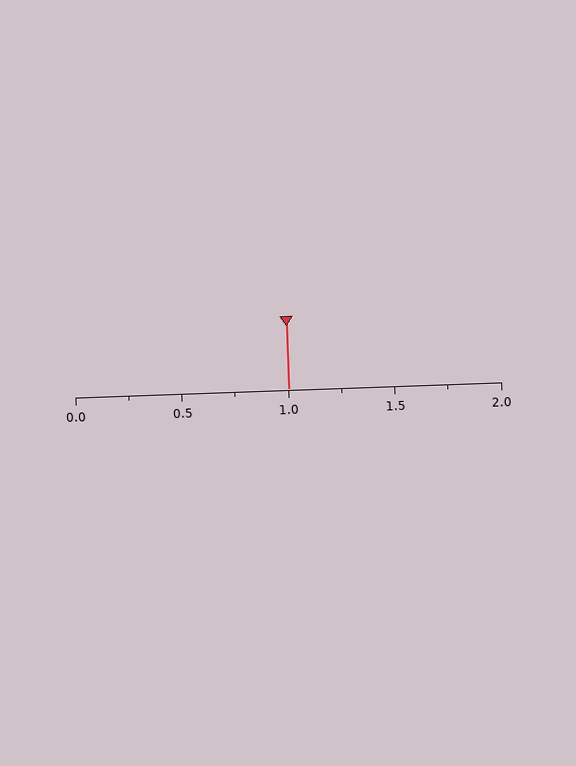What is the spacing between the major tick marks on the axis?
The major ticks are spaced 0.5 apart.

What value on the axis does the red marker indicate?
The marker indicates approximately 1.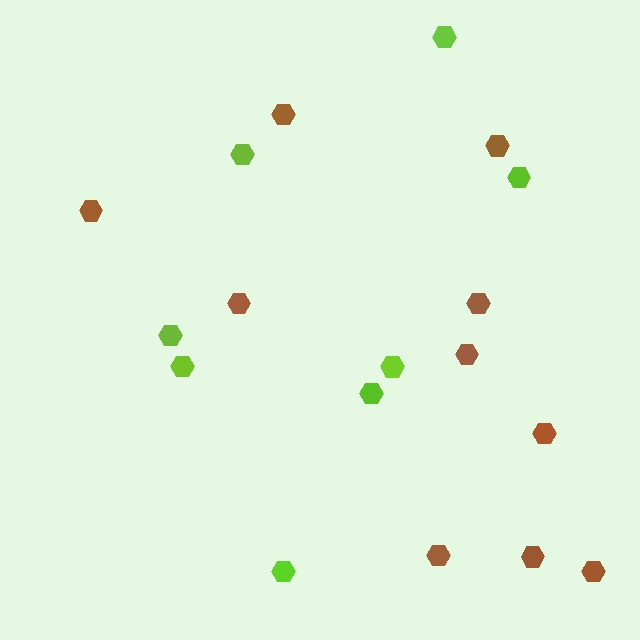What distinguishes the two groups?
There are 2 groups: one group of brown hexagons (10) and one group of lime hexagons (8).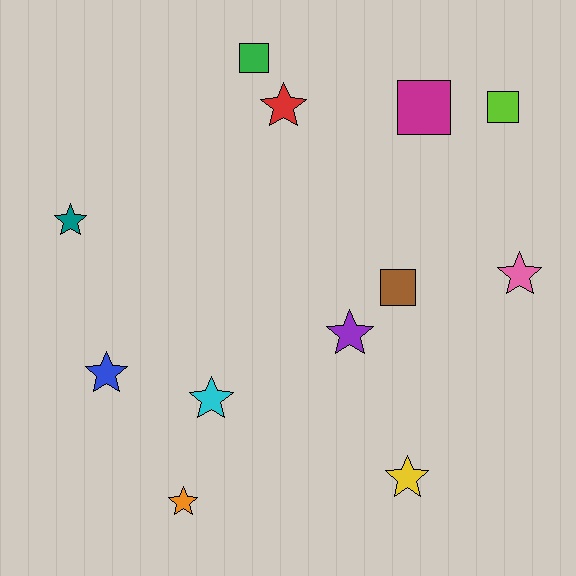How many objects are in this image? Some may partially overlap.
There are 12 objects.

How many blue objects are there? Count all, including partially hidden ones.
There is 1 blue object.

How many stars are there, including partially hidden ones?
There are 8 stars.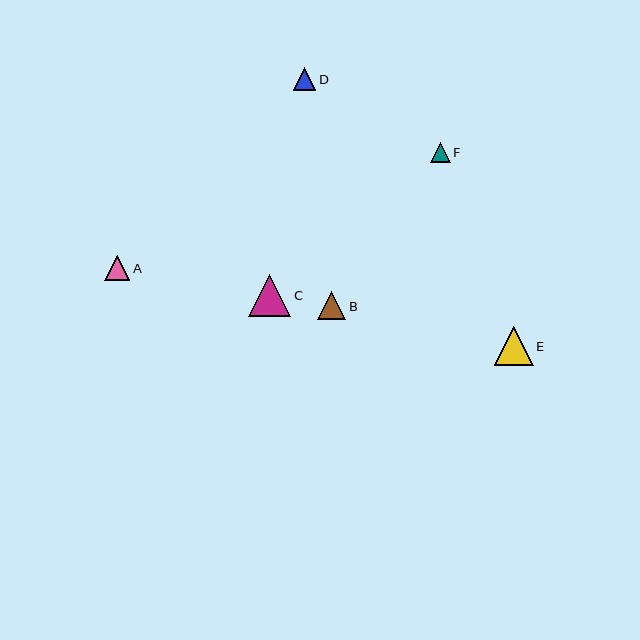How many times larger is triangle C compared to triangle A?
Triangle C is approximately 1.7 times the size of triangle A.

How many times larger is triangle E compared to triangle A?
Triangle E is approximately 1.5 times the size of triangle A.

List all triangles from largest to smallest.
From largest to smallest: C, E, B, A, D, F.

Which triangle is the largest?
Triangle C is the largest with a size of approximately 42 pixels.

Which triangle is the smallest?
Triangle F is the smallest with a size of approximately 20 pixels.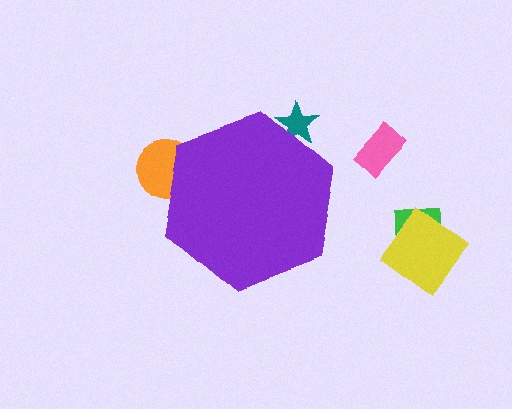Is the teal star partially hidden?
Yes, the teal star is partially hidden behind the purple hexagon.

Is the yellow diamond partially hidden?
No, the yellow diamond is fully visible.